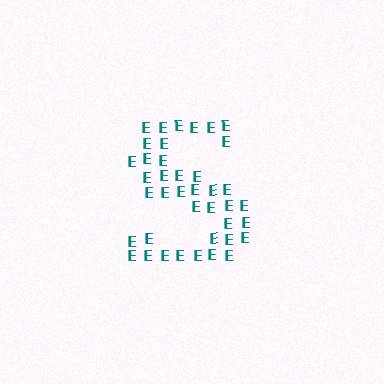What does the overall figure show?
The overall figure shows the letter S.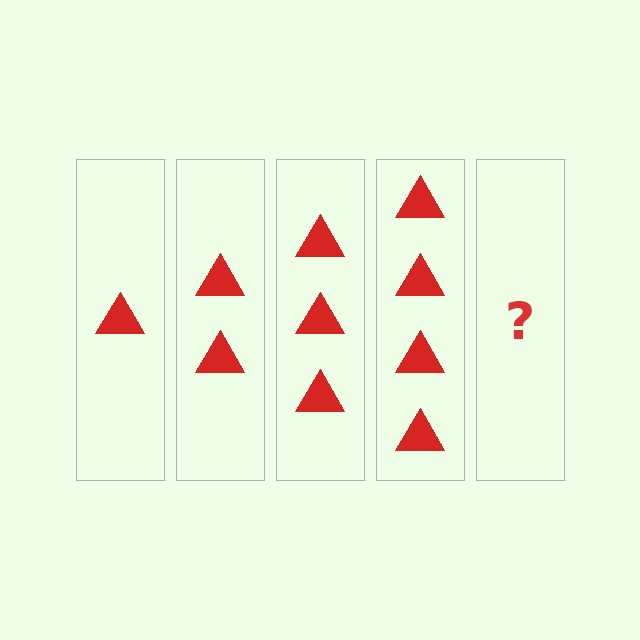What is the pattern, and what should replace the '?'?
The pattern is that each step adds one more triangle. The '?' should be 5 triangles.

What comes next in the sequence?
The next element should be 5 triangles.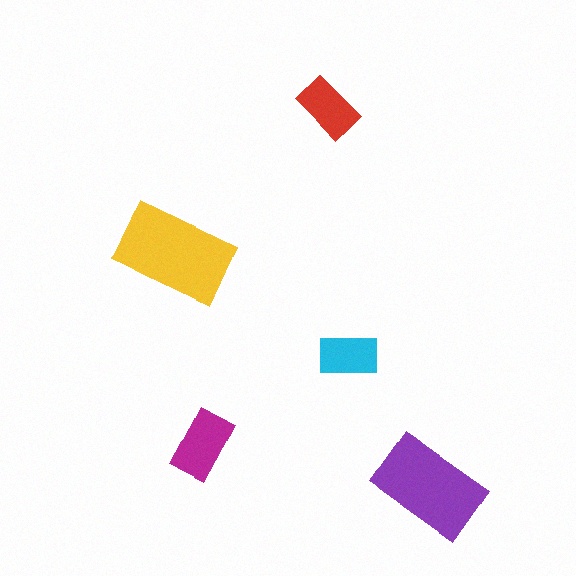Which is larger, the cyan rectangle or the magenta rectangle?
The magenta one.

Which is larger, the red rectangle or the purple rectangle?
The purple one.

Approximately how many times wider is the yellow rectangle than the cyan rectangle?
About 2 times wider.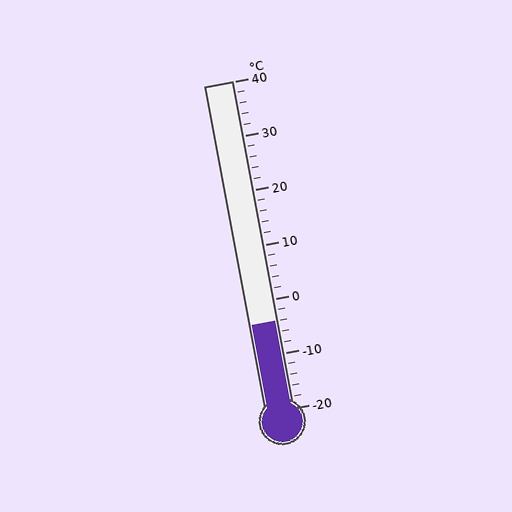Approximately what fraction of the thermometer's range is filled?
The thermometer is filled to approximately 25% of its range.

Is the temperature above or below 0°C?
The temperature is below 0°C.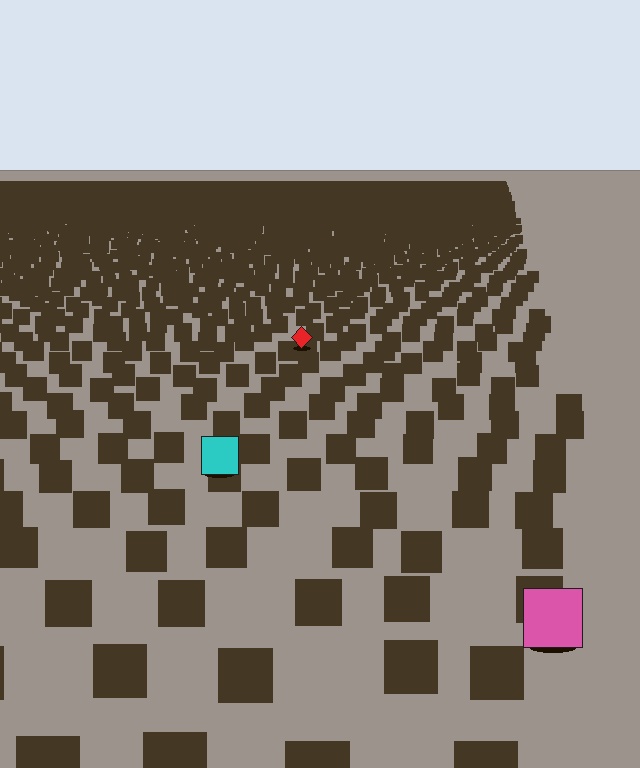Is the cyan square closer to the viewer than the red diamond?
Yes. The cyan square is closer — you can tell from the texture gradient: the ground texture is coarser near it.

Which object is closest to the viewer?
The pink square is closest. The texture marks near it are larger and more spread out.